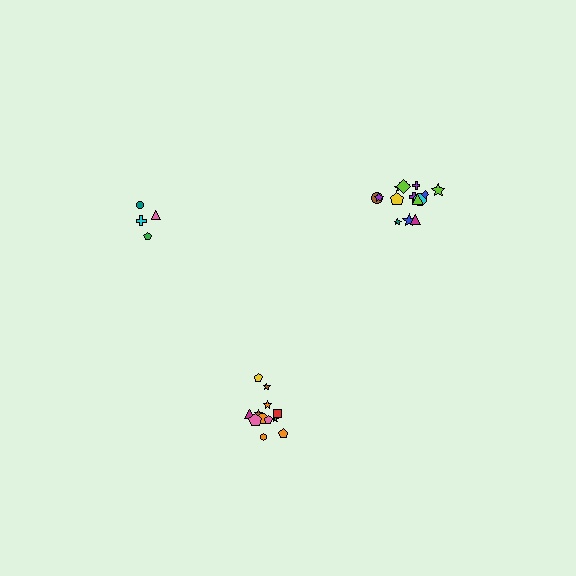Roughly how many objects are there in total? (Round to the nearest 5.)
Roughly 30 objects in total.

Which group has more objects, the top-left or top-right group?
The top-right group.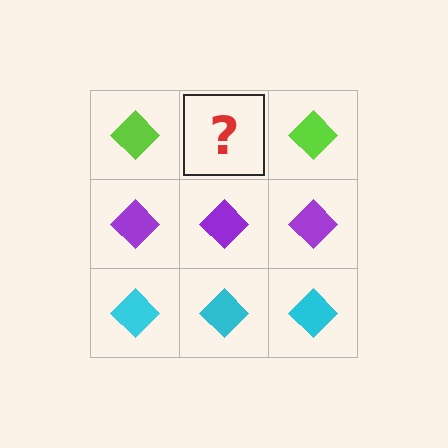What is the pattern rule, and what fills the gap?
The rule is that each row has a consistent color. The gap should be filled with a lime diamond.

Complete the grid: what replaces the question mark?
The question mark should be replaced with a lime diamond.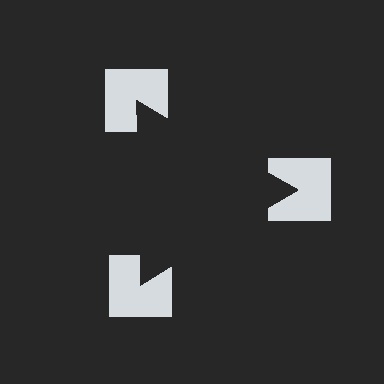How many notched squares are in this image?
There are 3 — one at each vertex of the illusory triangle.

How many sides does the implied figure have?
3 sides.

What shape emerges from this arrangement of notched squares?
An illusory triangle — its edges are inferred from the aligned wedge cuts in the notched squares, not physically drawn.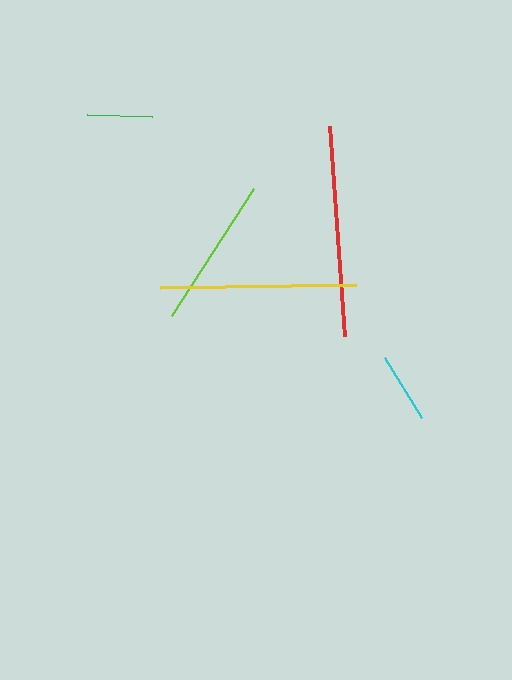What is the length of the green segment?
The green segment is approximately 65 pixels long.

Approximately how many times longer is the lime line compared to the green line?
The lime line is approximately 2.3 times the length of the green line.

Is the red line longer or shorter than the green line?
The red line is longer than the green line.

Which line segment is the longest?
The red line is the longest at approximately 211 pixels.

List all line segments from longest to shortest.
From longest to shortest: red, yellow, lime, cyan, green.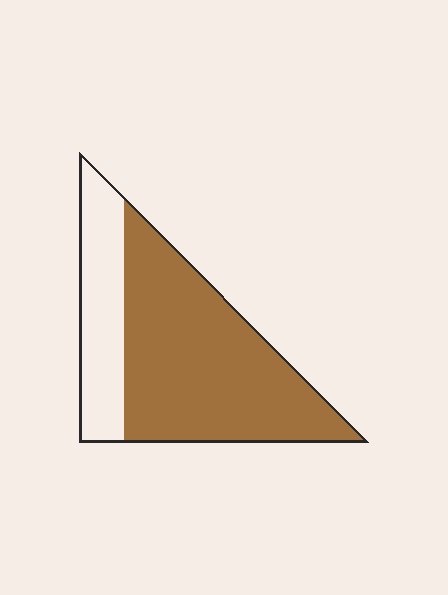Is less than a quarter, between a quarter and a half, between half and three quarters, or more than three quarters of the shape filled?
Between half and three quarters.